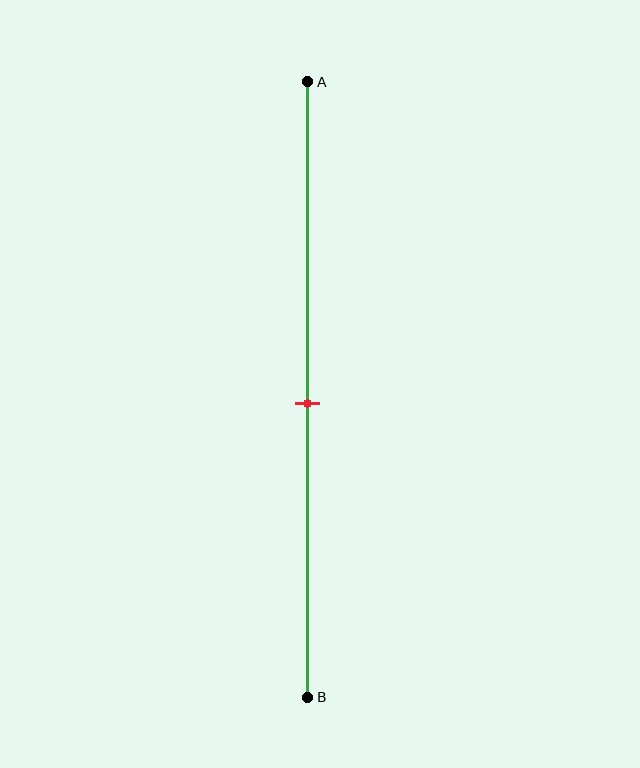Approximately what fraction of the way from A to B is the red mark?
The red mark is approximately 50% of the way from A to B.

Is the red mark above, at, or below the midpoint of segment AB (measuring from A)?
The red mark is approximately at the midpoint of segment AB.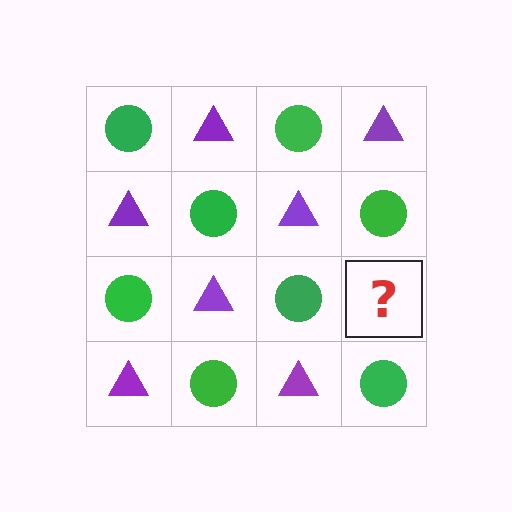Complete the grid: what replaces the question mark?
The question mark should be replaced with a purple triangle.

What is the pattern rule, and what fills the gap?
The rule is that it alternates green circle and purple triangle in a checkerboard pattern. The gap should be filled with a purple triangle.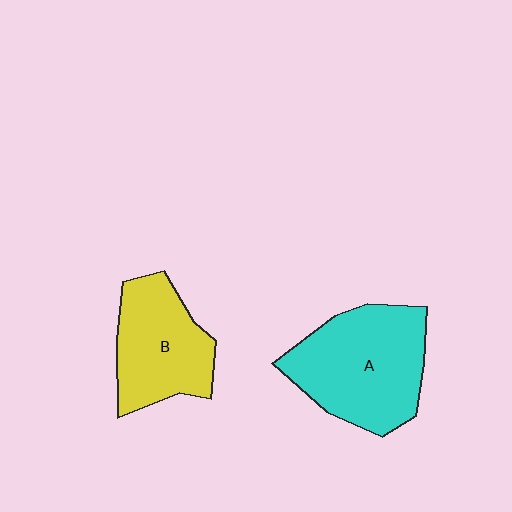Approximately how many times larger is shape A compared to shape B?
Approximately 1.3 times.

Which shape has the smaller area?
Shape B (yellow).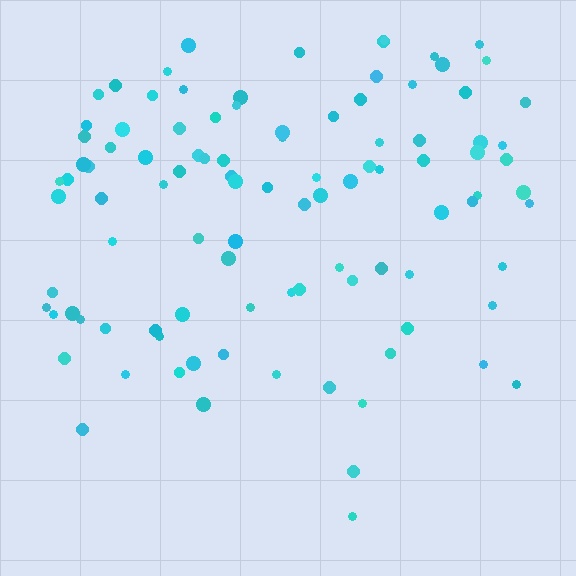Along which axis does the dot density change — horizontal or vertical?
Vertical.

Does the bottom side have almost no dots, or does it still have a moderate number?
Still a moderate number, just noticeably fewer than the top.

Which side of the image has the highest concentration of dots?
The top.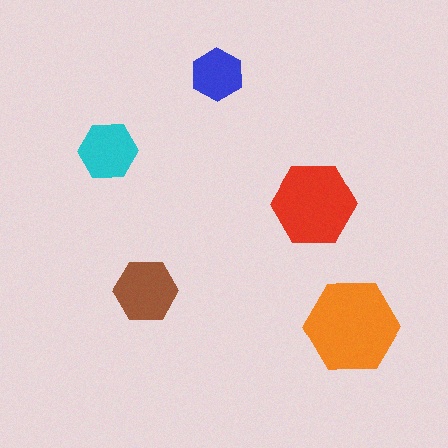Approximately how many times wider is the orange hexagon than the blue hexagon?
About 2 times wider.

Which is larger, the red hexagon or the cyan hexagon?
The red one.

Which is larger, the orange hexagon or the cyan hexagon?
The orange one.